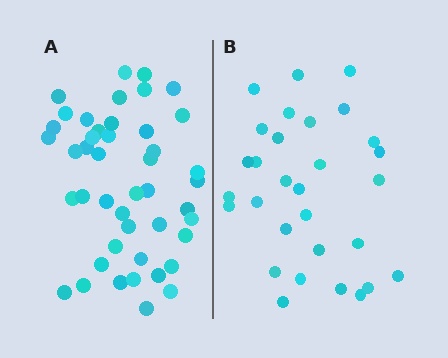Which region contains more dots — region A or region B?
Region A (the left region) has more dots.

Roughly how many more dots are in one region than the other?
Region A has approximately 15 more dots than region B.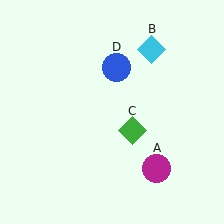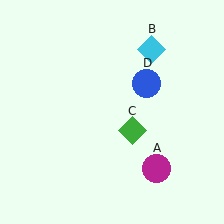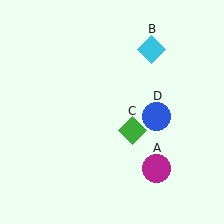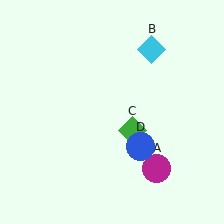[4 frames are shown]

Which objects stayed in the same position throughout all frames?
Magenta circle (object A) and cyan diamond (object B) and green diamond (object C) remained stationary.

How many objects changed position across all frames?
1 object changed position: blue circle (object D).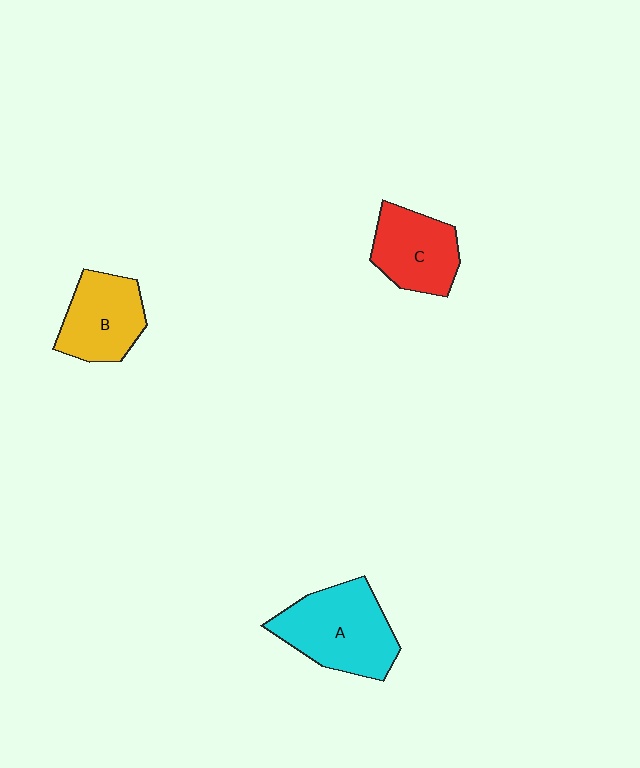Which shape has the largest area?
Shape A (cyan).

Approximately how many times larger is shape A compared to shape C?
Approximately 1.4 times.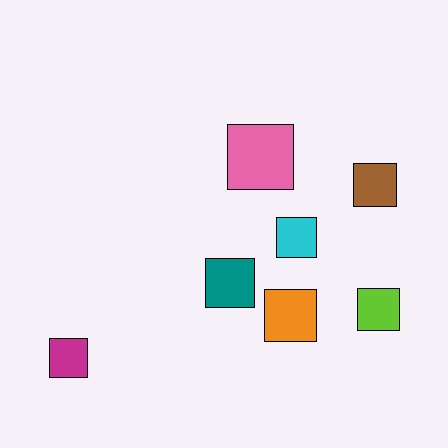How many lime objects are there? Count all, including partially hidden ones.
There is 1 lime object.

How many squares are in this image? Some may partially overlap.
There are 7 squares.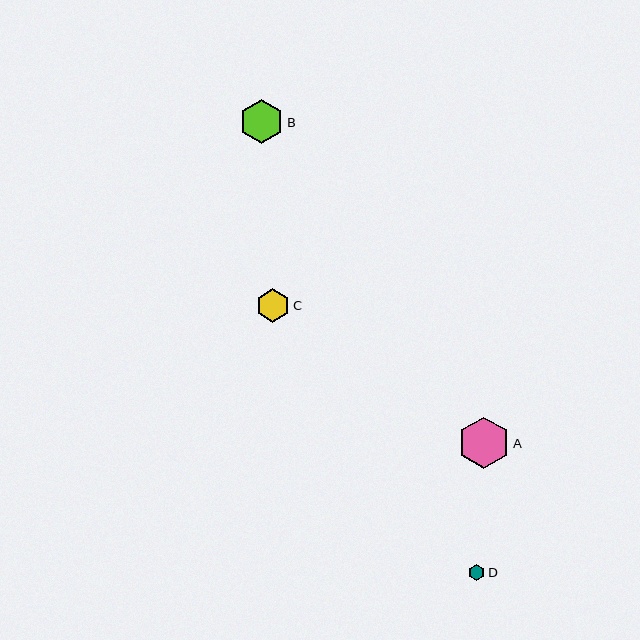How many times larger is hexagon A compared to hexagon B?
Hexagon A is approximately 1.2 times the size of hexagon B.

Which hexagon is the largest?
Hexagon A is the largest with a size of approximately 52 pixels.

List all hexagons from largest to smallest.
From largest to smallest: A, B, C, D.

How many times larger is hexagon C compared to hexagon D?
Hexagon C is approximately 2.0 times the size of hexagon D.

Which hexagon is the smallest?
Hexagon D is the smallest with a size of approximately 16 pixels.